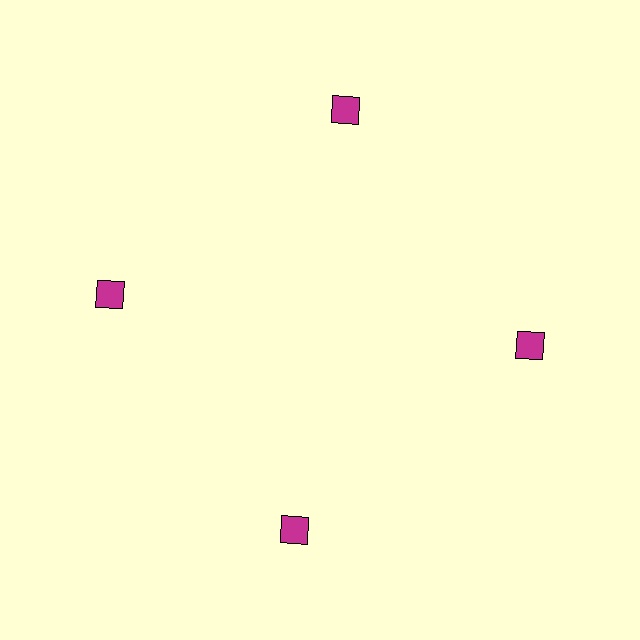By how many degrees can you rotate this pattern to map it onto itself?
The pattern maps onto itself every 90 degrees of rotation.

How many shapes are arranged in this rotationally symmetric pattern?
There are 4 shapes, arranged in 4 groups of 1.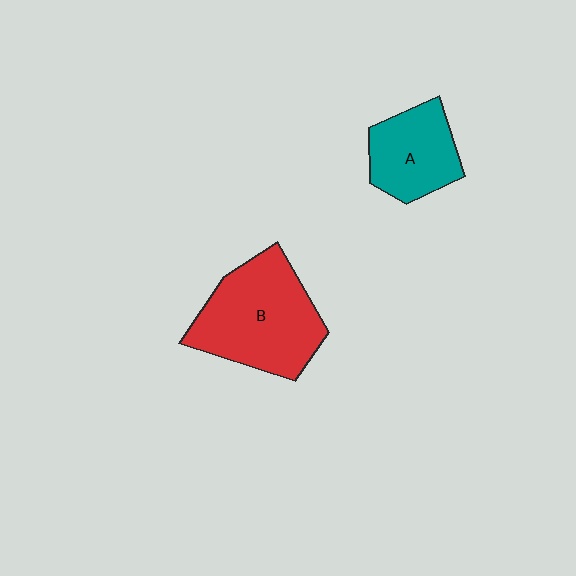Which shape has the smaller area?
Shape A (teal).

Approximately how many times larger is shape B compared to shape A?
Approximately 1.6 times.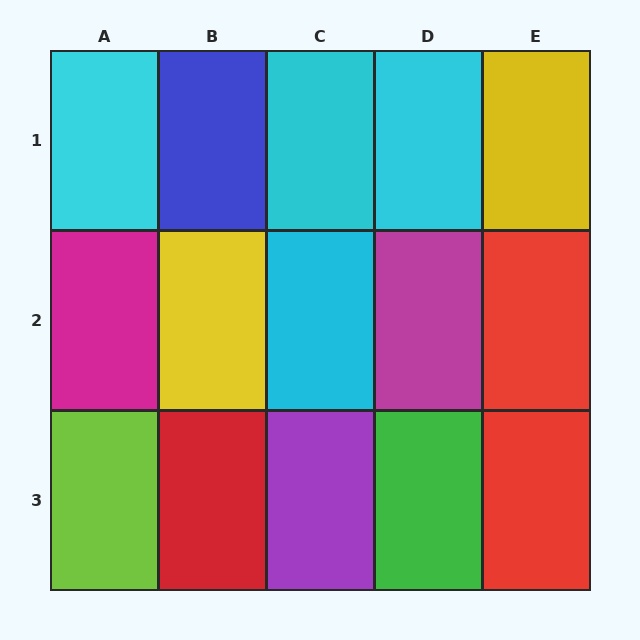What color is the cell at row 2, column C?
Cyan.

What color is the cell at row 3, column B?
Red.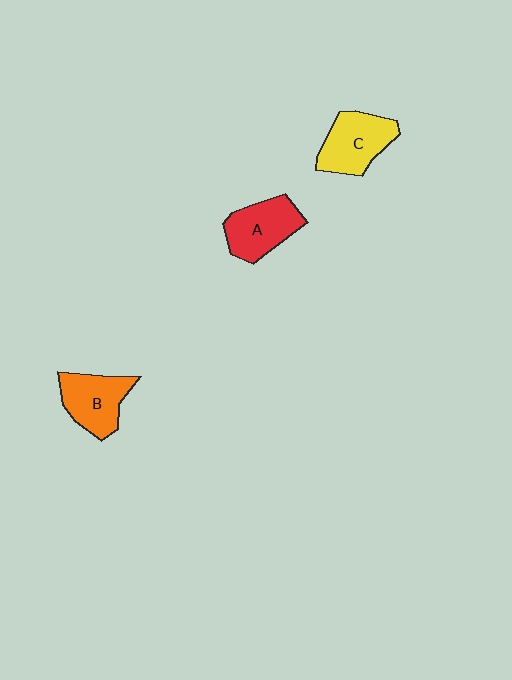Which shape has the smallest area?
Shape B (orange).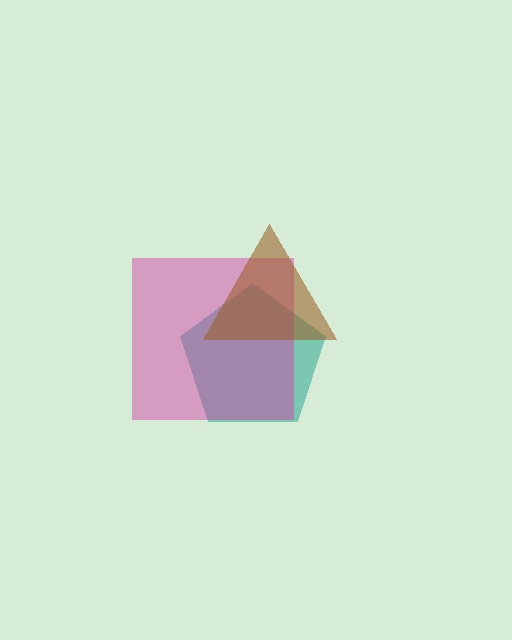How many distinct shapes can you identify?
There are 3 distinct shapes: a teal pentagon, a magenta square, a brown triangle.